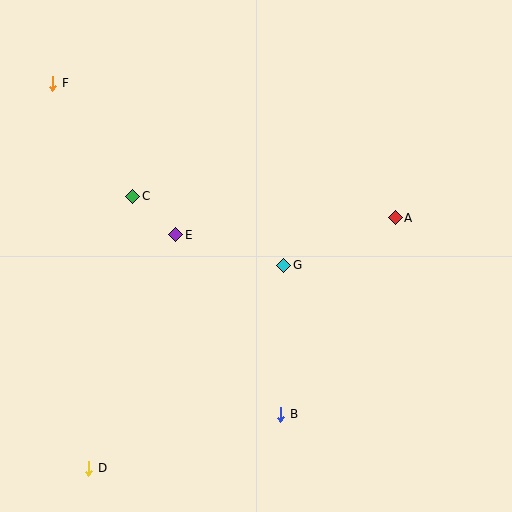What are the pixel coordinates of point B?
Point B is at (281, 414).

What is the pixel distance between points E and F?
The distance between E and F is 195 pixels.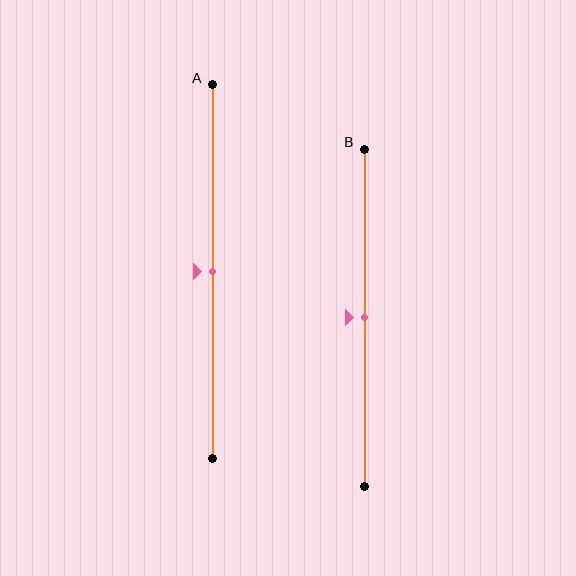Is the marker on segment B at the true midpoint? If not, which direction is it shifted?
Yes, the marker on segment B is at the true midpoint.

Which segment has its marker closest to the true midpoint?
Segment A has its marker closest to the true midpoint.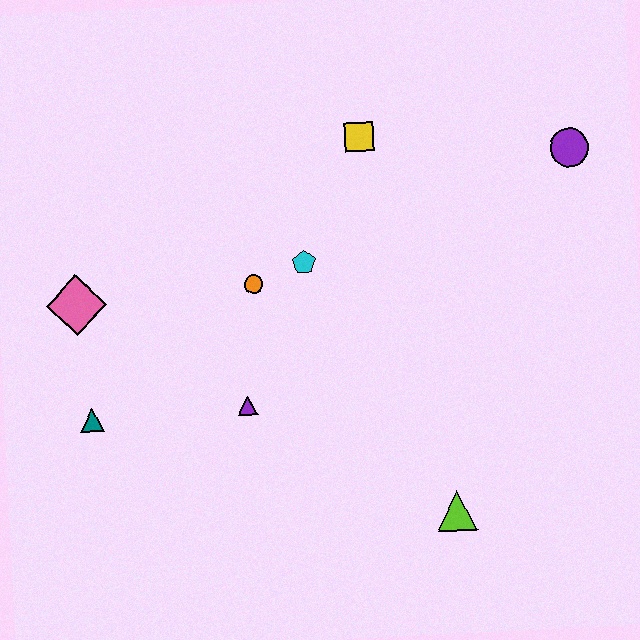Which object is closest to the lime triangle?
The purple triangle is closest to the lime triangle.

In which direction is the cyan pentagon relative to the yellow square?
The cyan pentagon is below the yellow square.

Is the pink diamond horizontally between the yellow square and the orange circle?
No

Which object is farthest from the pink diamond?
The purple circle is farthest from the pink diamond.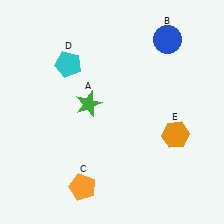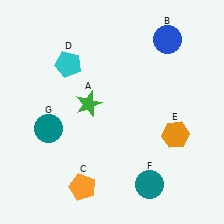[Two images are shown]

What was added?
A teal circle (F), a teal circle (G) were added in Image 2.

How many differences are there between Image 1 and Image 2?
There are 2 differences between the two images.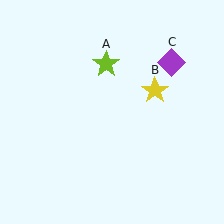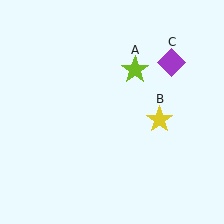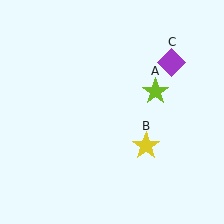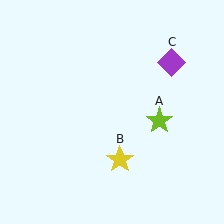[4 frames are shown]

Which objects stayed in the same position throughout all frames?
Purple diamond (object C) remained stationary.